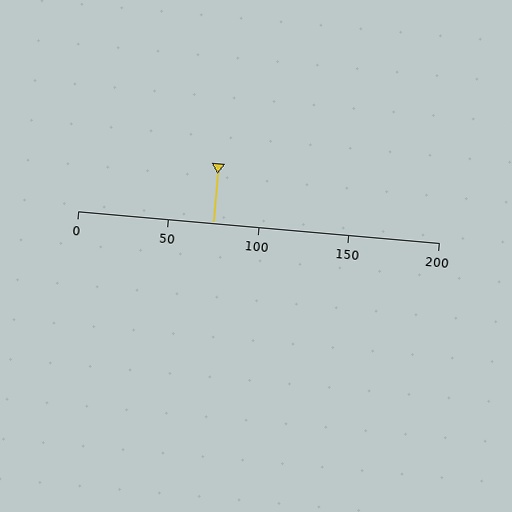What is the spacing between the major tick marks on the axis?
The major ticks are spaced 50 apart.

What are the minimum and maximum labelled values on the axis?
The axis runs from 0 to 200.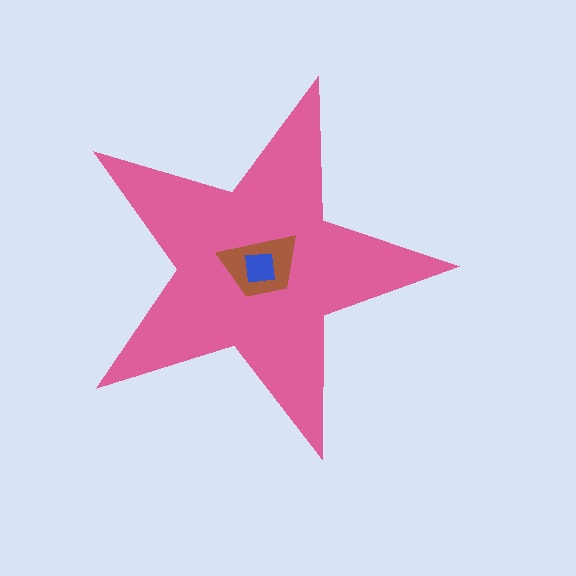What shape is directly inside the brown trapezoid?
The blue square.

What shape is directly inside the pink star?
The brown trapezoid.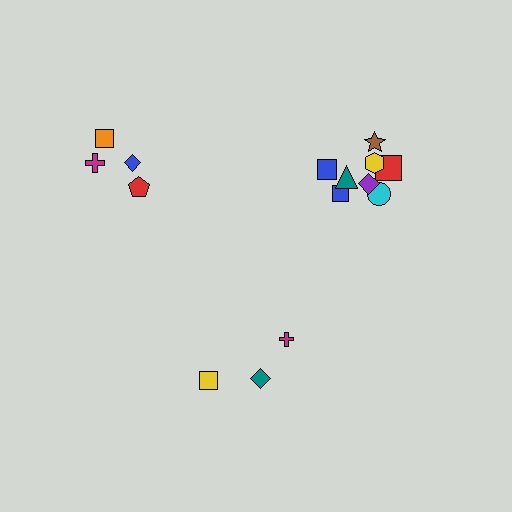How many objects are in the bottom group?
There are 3 objects.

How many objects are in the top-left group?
There are 4 objects.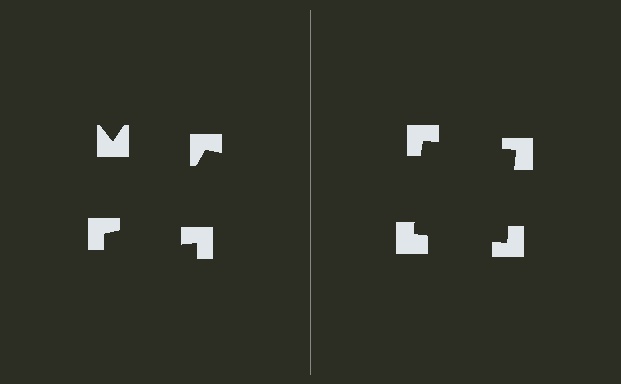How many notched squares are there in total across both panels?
8 — 4 on each side.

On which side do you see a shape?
An illusory square appears on the right side. On the left side the wedge cuts are rotated, so no coherent shape forms.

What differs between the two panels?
The notched squares are positioned identically on both sides; only the wedge orientations differ. On the right they align to a square; on the left they are misaligned.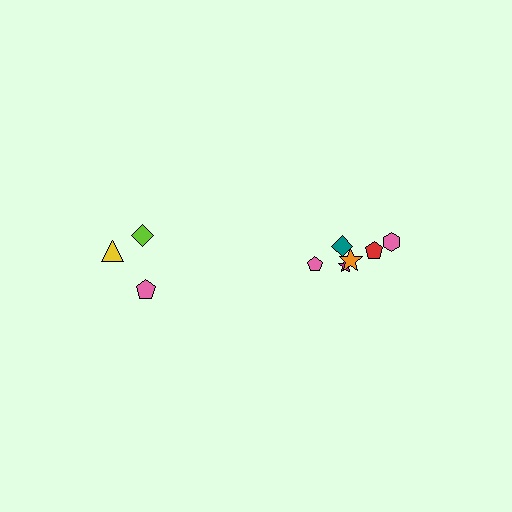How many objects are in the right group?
There are 6 objects.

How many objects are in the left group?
There are 3 objects.